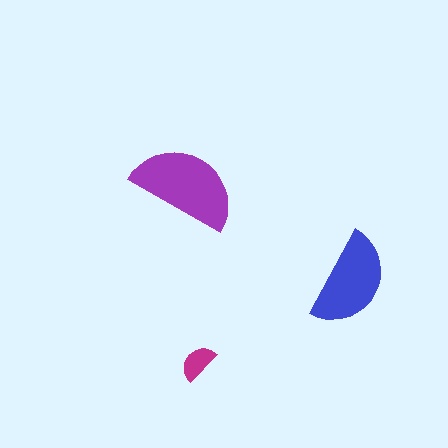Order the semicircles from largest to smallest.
the purple one, the blue one, the magenta one.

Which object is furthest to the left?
The purple semicircle is leftmost.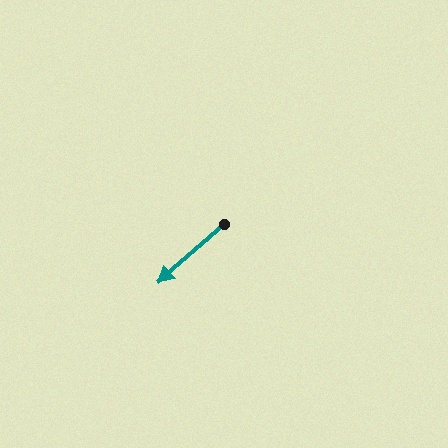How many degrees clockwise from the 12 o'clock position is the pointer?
Approximately 229 degrees.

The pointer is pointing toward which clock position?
Roughly 8 o'clock.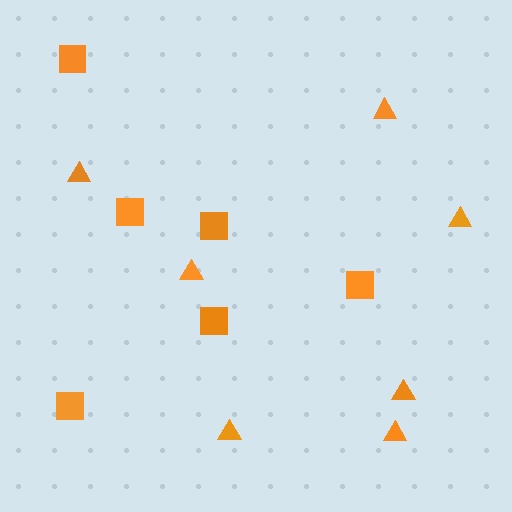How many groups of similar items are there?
There are 2 groups: one group of triangles (7) and one group of squares (6).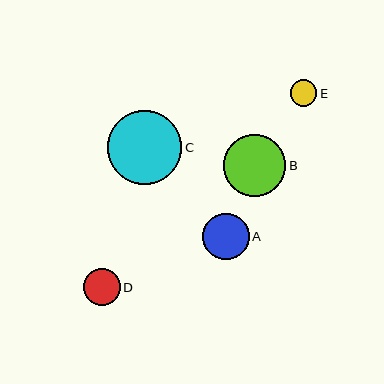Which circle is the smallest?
Circle E is the smallest with a size of approximately 26 pixels.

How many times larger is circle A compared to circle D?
Circle A is approximately 1.3 times the size of circle D.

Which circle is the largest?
Circle C is the largest with a size of approximately 74 pixels.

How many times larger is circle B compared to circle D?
Circle B is approximately 1.7 times the size of circle D.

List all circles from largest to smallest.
From largest to smallest: C, B, A, D, E.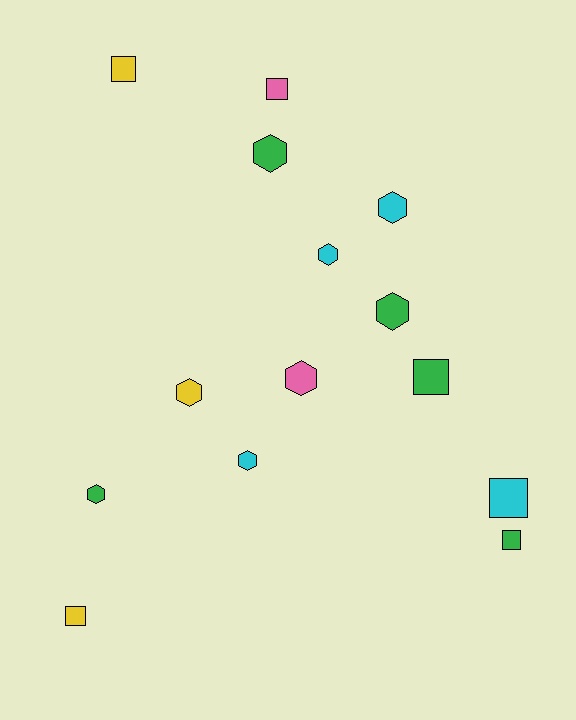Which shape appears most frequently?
Hexagon, with 8 objects.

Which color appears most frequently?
Green, with 5 objects.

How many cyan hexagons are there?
There are 3 cyan hexagons.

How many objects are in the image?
There are 14 objects.